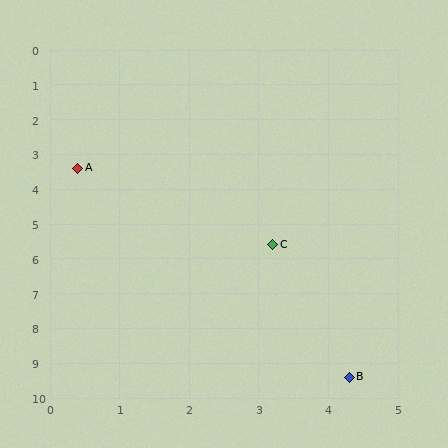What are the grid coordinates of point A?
Point A is at approximately (0.4, 3.4).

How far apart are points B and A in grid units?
Points B and A are about 7.2 grid units apart.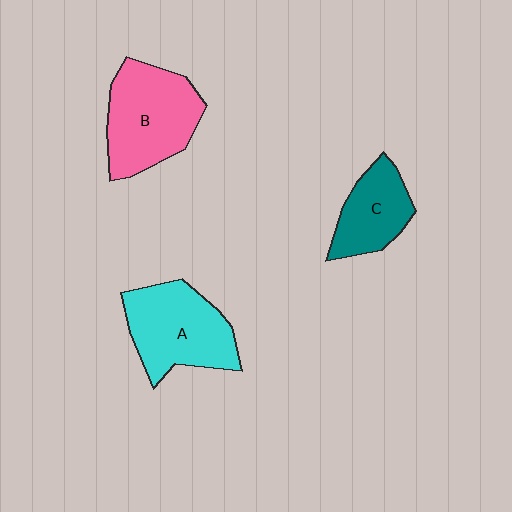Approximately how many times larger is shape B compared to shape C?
Approximately 1.6 times.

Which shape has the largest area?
Shape B (pink).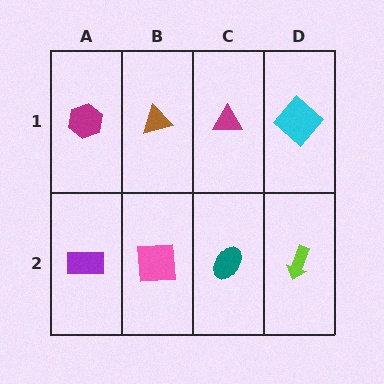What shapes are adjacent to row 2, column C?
A magenta triangle (row 1, column C), a pink square (row 2, column B), a lime arrow (row 2, column D).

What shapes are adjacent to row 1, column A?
A purple rectangle (row 2, column A), a brown triangle (row 1, column B).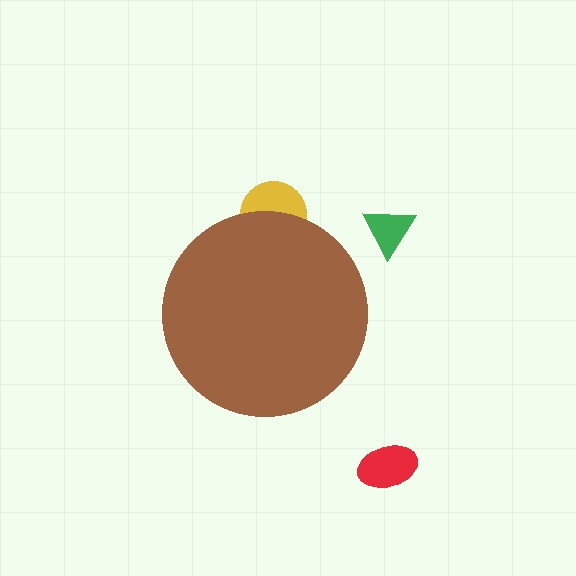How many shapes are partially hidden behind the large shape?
1 shape is partially hidden.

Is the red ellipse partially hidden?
No, the red ellipse is fully visible.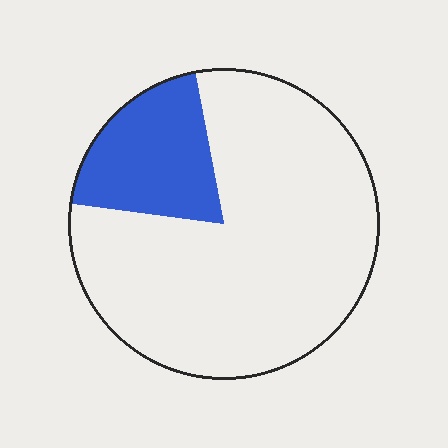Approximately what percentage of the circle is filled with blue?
Approximately 20%.